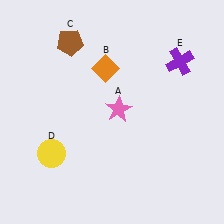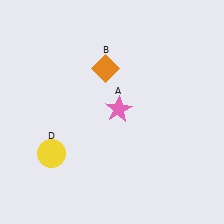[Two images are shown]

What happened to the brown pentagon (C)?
The brown pentagon (C) was removed in Image 2. It was in the top-left area of Image 1.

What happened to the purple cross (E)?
The purple cross (E) was removed in Image 2. It was in the top-right area of Image 1.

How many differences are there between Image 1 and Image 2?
There are 2 differences between the two images.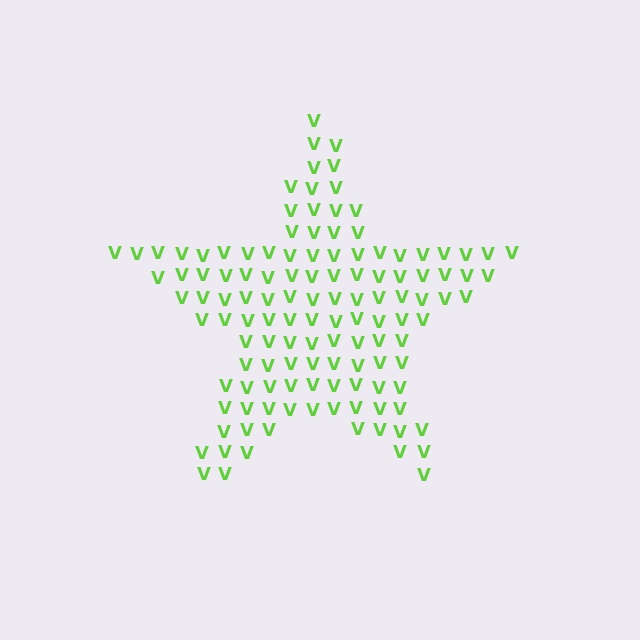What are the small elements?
The small elements are letter V's.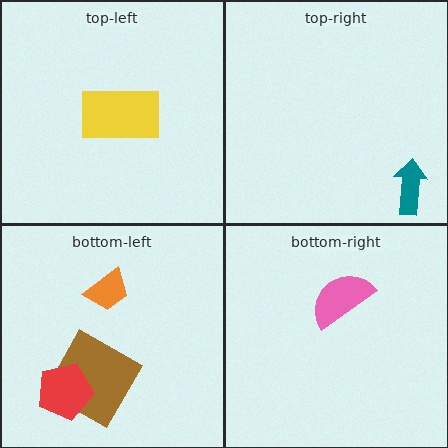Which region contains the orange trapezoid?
The bottom-left region.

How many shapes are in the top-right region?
1.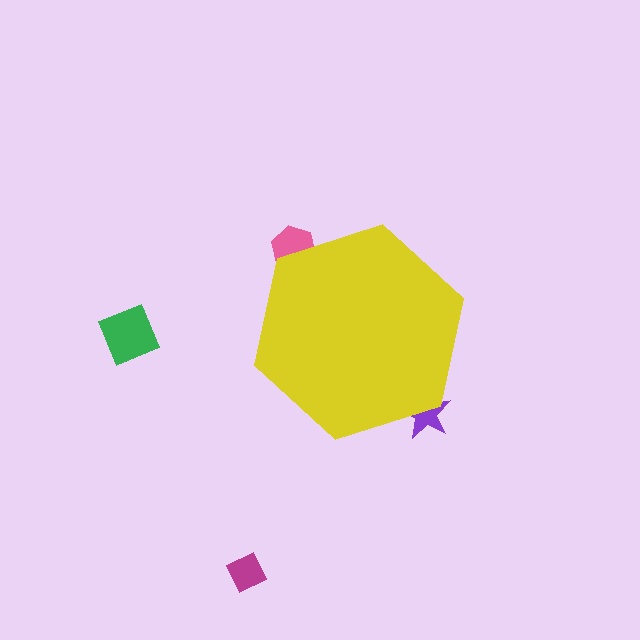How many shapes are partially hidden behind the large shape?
2 shapes are partially hidden.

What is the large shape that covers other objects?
A yellow hexagon.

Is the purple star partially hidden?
Yes, the purple star is partially hidden behind the yellow hexagon.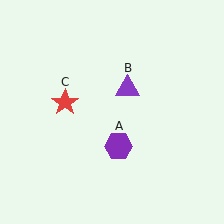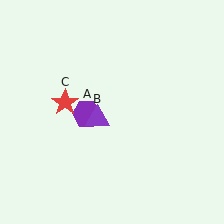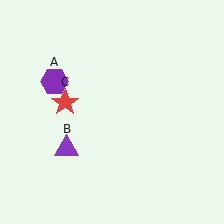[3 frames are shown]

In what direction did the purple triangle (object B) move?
The purple triangle (object B) moved down and to the left.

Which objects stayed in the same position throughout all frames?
Red star (object C) remained stationary.